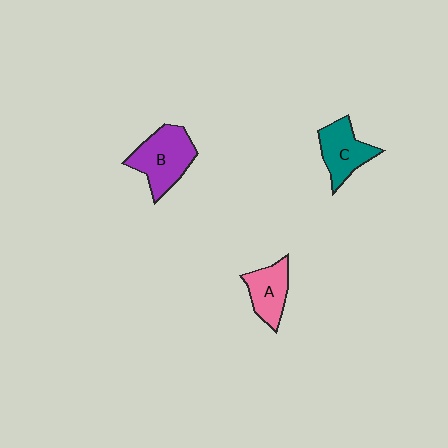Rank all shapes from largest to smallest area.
From largest to smallest: B (purple), C (teal), A (pink).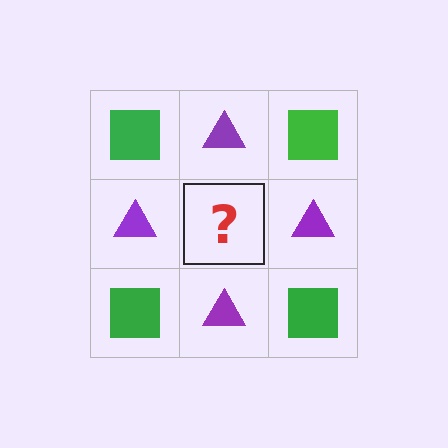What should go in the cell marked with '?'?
The missing cell should contain a green square.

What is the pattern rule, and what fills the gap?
The rule is that it alternates green square and purple triangle in a checkerboard pattern. The gap should be filled with a green square.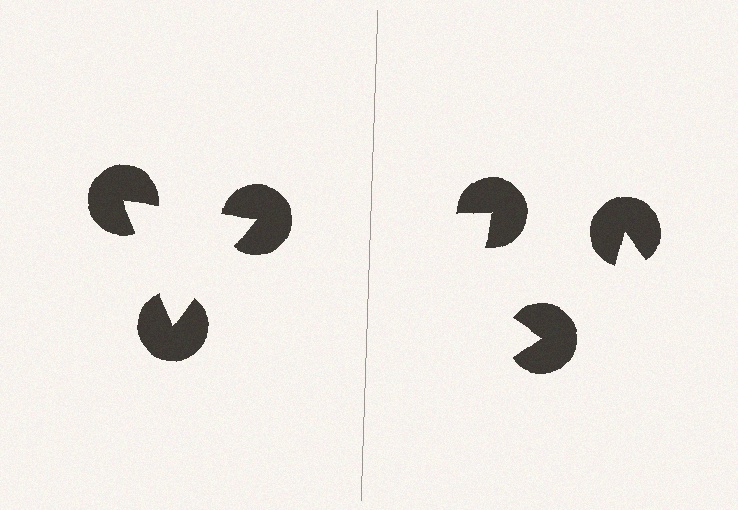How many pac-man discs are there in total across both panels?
6 — 3 on each side.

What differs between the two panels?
The pac-man discs are positioned identically on both sides; only the wedge orientations differ. On the left they align to a triangle; on the right they are misaligned.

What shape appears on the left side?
An illusory triangle.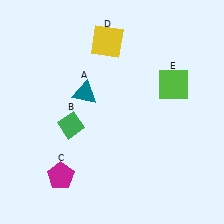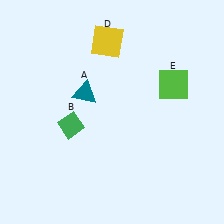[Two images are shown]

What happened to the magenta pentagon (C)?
The magenta pentagon (C) was removed in Image 2. It was in the bottom-left area of Image 1.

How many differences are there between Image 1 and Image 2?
There is 1 difference between the two images.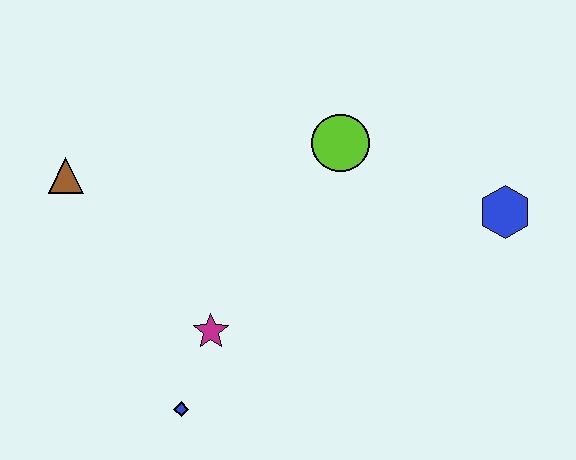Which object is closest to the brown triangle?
The magenta star is closest to the brown triangle.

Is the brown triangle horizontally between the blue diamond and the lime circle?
No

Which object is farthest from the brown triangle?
The blue hexagon is farthest from the brown triangle.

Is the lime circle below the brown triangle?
No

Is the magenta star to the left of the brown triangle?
No